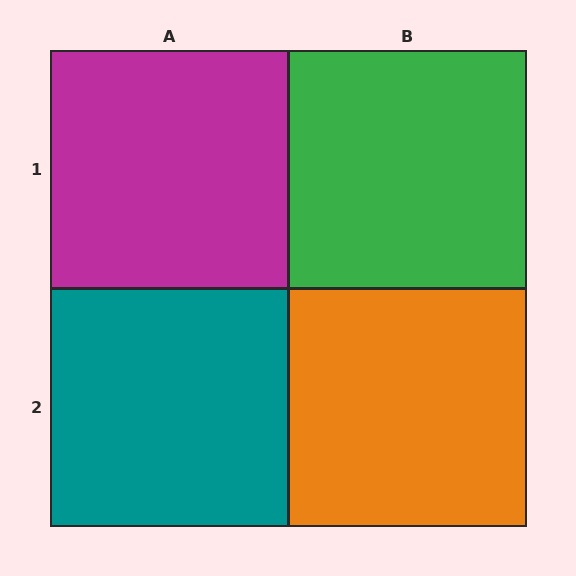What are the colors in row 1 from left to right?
Magenta, green.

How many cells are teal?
1 cell is teal.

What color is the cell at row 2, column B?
Orange.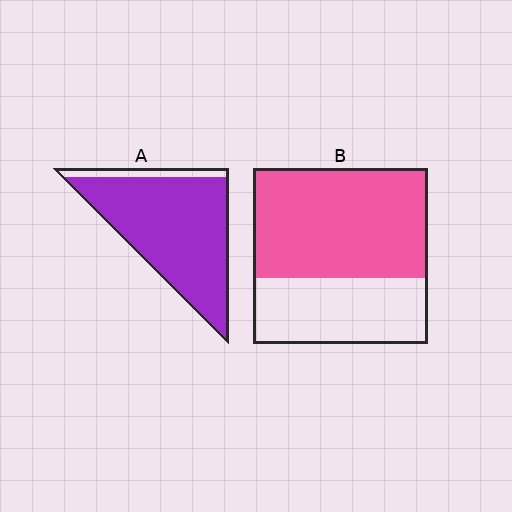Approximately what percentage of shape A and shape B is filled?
A is approximately 90% and B is approximately 60%.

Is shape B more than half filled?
Yes.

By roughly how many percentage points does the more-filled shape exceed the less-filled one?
By roughly 30 percentage points (A over B).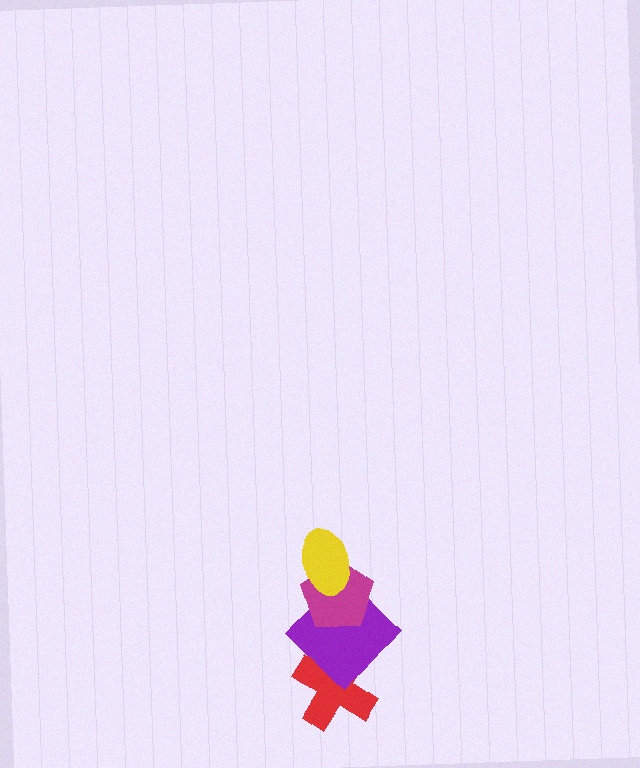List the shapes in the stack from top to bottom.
From top to bottom: the yellow ellipse, the magenta pentagon, the purple diamond, the red cross.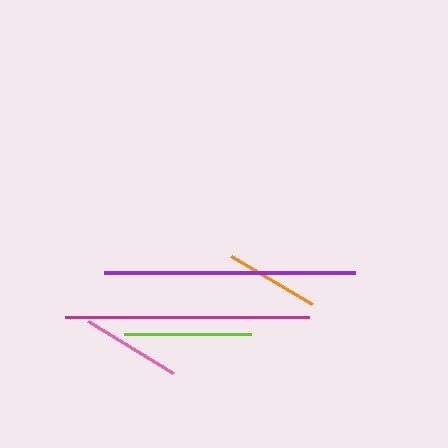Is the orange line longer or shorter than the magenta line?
The magenta line is longer than the orange line.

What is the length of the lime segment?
The lime segment is approximately 127 pixels long.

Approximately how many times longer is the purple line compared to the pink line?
The purple line is approximately 2.5 times the length of the pink line.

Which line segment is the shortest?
The orange line is the shortest at approximately 94 pixels.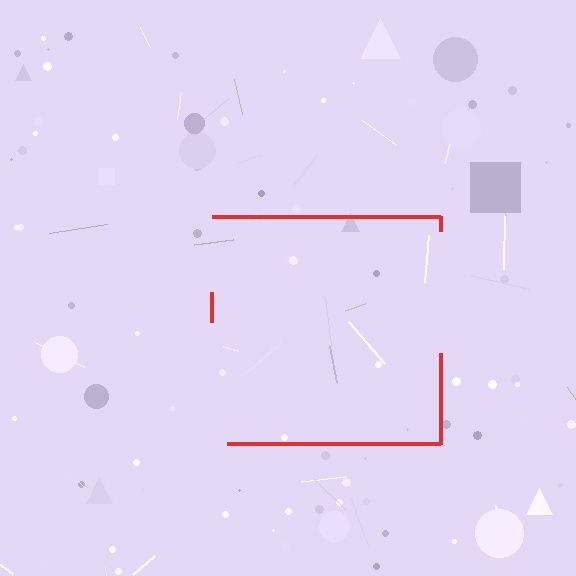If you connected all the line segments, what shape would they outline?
They would outline a square.